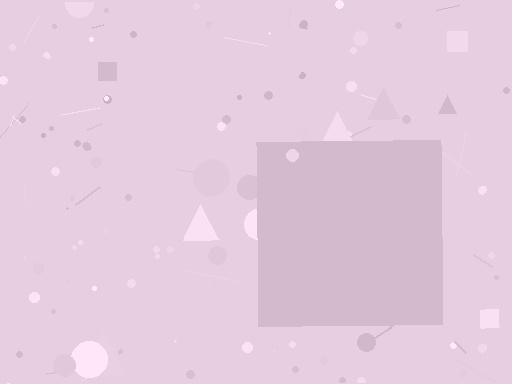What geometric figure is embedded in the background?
A square is embedded in the background.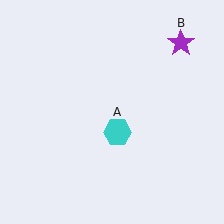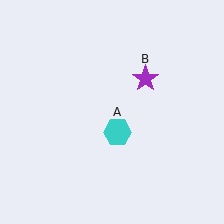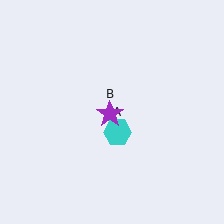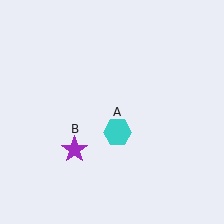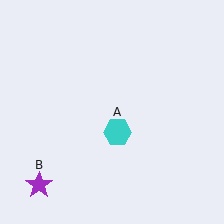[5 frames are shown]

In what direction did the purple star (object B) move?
The purple star (object B) moved down and to the left.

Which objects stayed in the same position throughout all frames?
Cyan hexagon (object A) remained stationary.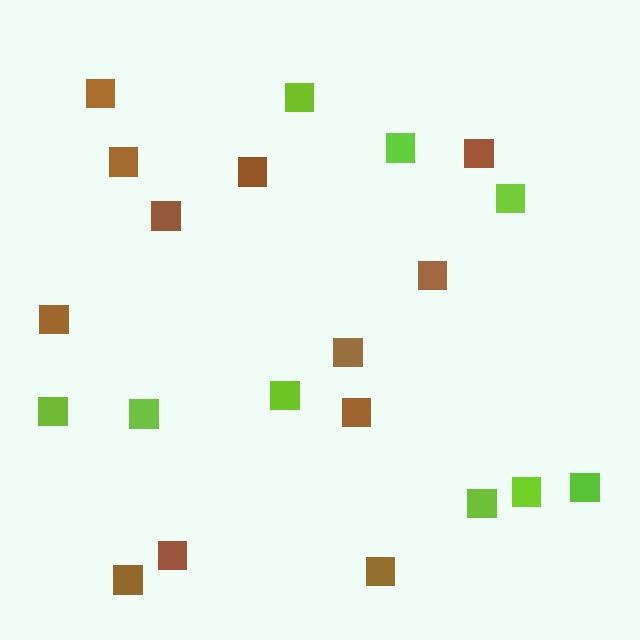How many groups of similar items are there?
There are 2 groups: one group of lime squares (9) and one group of brown squares (12).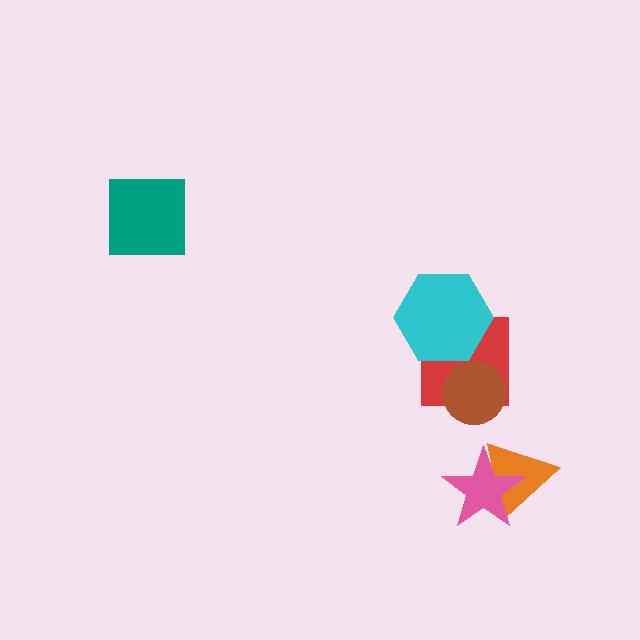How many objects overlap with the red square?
2 objects overlap with the red square.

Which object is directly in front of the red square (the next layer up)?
The brown circle is directly in front of the red square.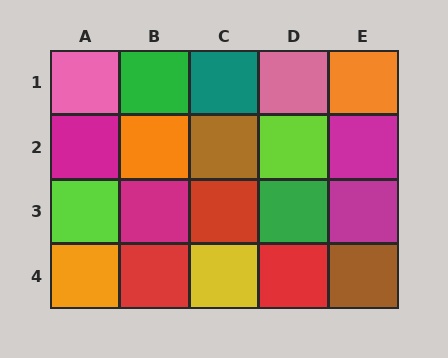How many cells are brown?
2 cells are brown.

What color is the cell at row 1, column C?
Teal.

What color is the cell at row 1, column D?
Pink.